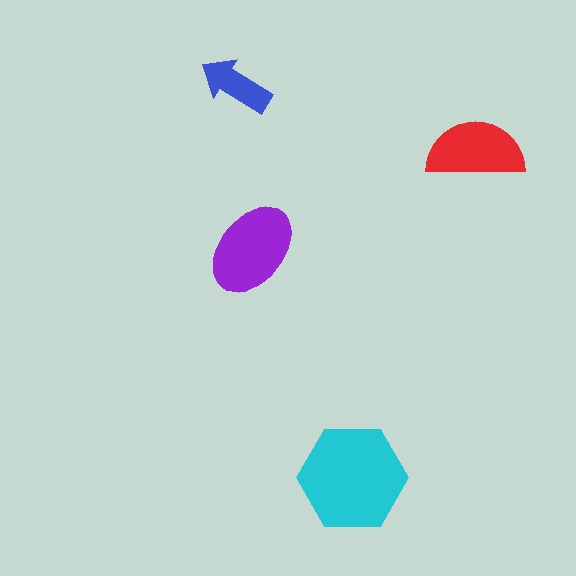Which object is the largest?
The cyan hexagon.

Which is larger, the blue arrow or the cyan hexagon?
The cyan hexagon.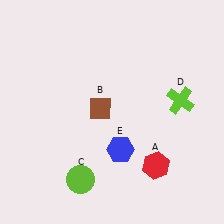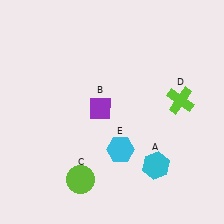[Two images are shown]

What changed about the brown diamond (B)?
In Image 1, B is brown. In Image 2, it changed to purple.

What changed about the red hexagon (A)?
In Image 1, A is red. In Image 2, it changed to cyan.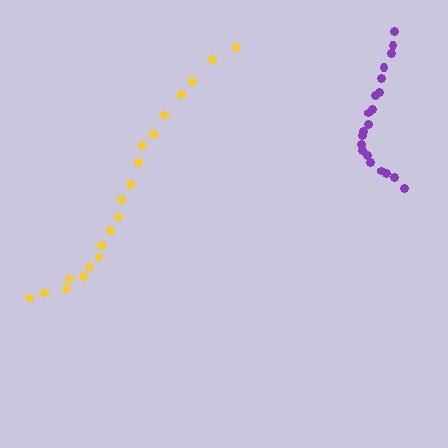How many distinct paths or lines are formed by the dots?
There are 2 distinct paths.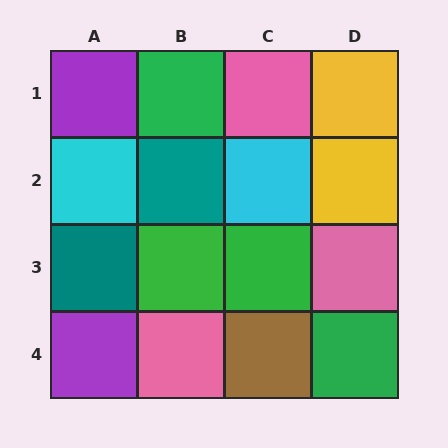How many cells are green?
4 cells are green.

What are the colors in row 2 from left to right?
Cyan, teal, cyan, yellow.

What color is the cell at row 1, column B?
Green.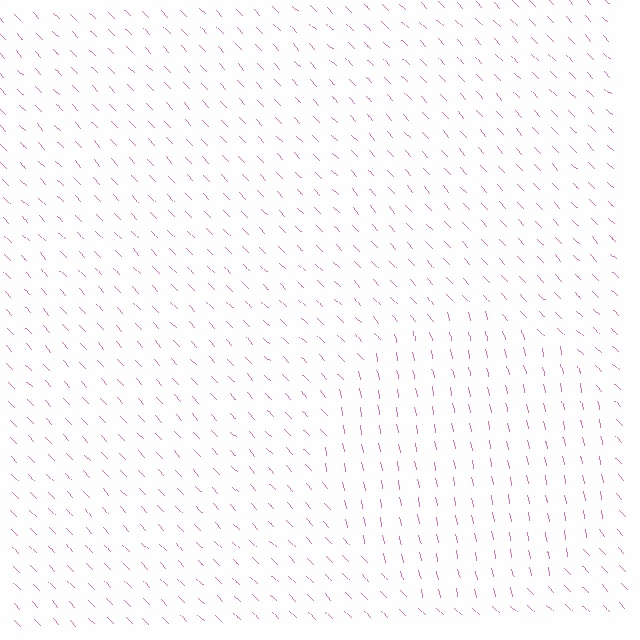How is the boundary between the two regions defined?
The boundary is defined purely by a change in line orientation (approximately 32 degrees difference). All lines are the same color and thickness.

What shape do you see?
I see a circle.